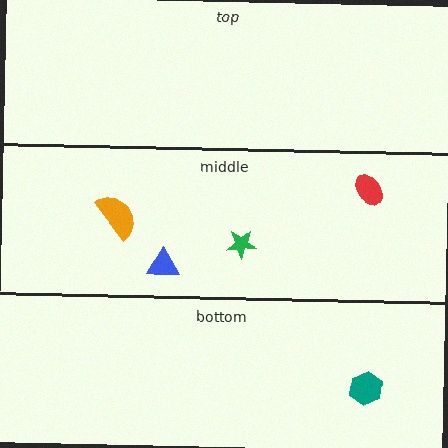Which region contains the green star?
The middle region.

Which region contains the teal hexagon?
The bottom region.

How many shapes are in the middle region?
4.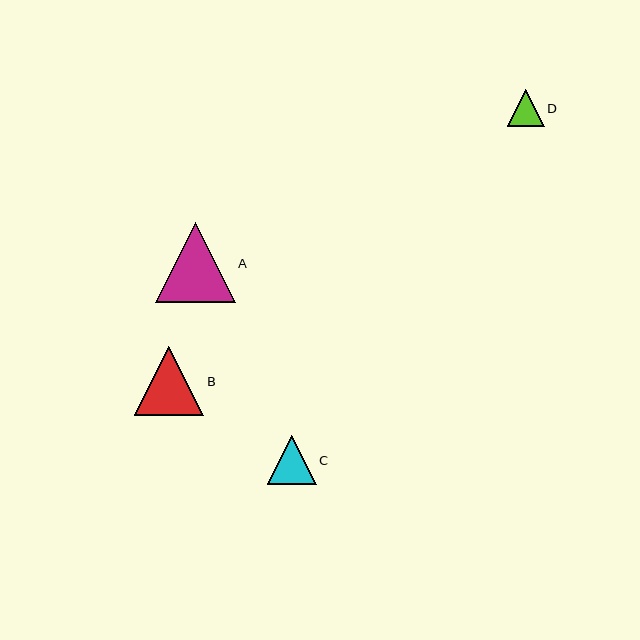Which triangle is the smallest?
Triangle D is the smallest with a size of approximately 37 pixels.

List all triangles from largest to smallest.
From largest to smallest: A, B, C, D.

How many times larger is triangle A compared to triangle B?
Triangle A is approximately 1.1 times the size of triangle B.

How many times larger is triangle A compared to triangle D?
Triangle A is approximately 2.1 times the size of triangle D.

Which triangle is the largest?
Triangle A is the largest with a size of approximately 79 pixels.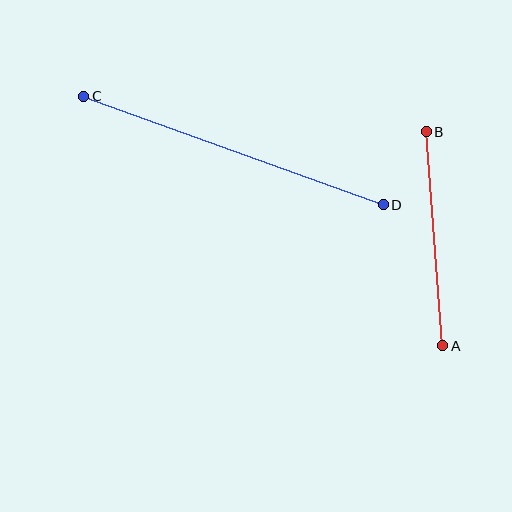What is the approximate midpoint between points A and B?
The midpoint is at approximately (434, 239) pixels.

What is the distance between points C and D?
The distance is approximately 319 pixels.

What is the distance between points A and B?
The distance is approximately 215 pixels.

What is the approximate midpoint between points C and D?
The midpoint is at approximately (233, 151) pixels.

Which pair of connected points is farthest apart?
Points C and D are farthest apart.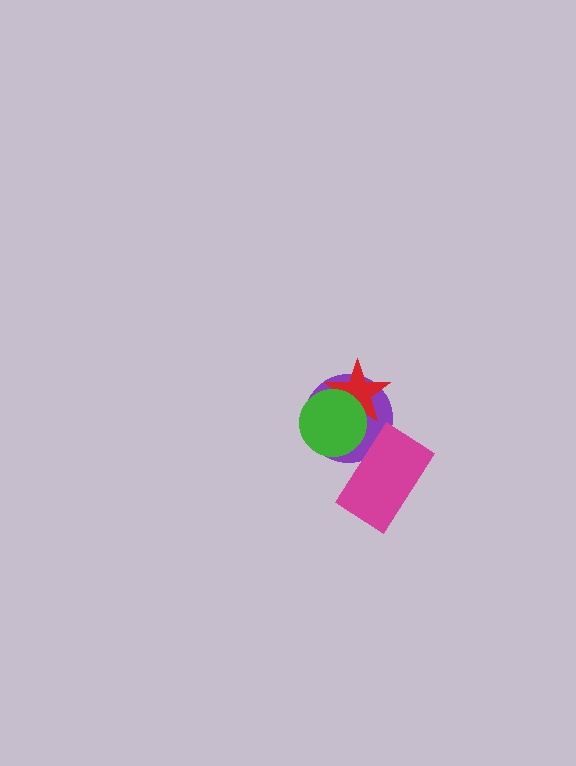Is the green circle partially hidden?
No, no other shape covers it.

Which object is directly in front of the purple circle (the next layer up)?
The red star is directly in front of the purple circle.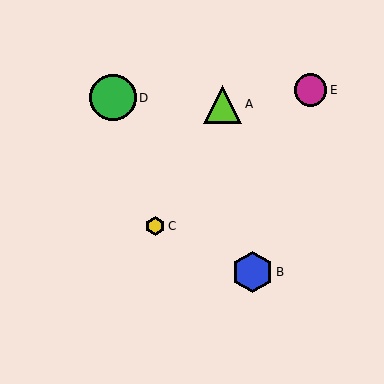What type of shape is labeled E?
Shape E is a magenta circle.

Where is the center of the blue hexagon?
The center of the blue hexagon is at (252, 272).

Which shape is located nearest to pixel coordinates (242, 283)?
The blue hexagon (labeled B) at (252, 272) is nearest to that location.